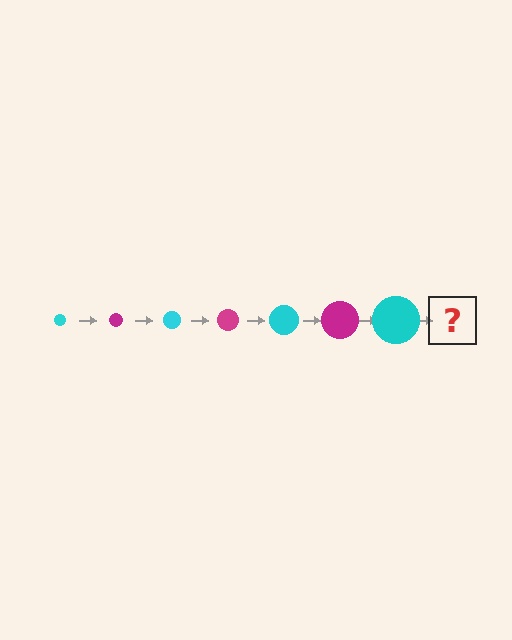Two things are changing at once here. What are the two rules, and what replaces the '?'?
The two rules are that the circle grows larger each step and the color cycles through cyan and magenta. The '?' should be a magenta circle, larger than the previous one.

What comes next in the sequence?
The next element should be a magenta circle, larger than the previous one.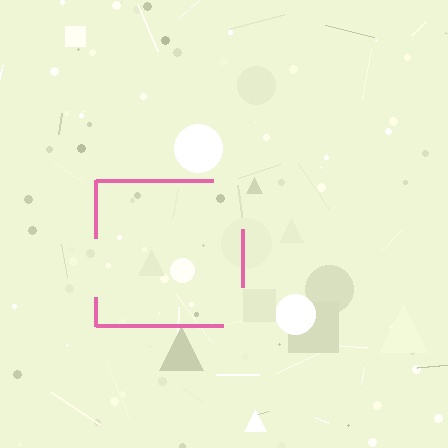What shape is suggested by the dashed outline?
The dashed outline suggests a square.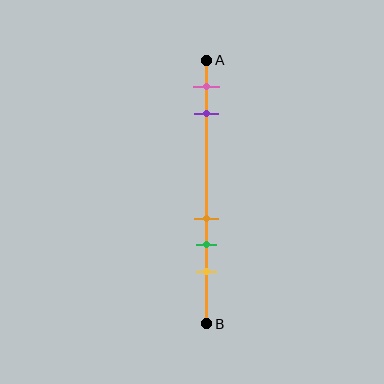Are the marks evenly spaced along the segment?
No, the marks are not evenly spaced.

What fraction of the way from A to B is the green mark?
The green mark is approximately 70% (0.7) of the way from A to B.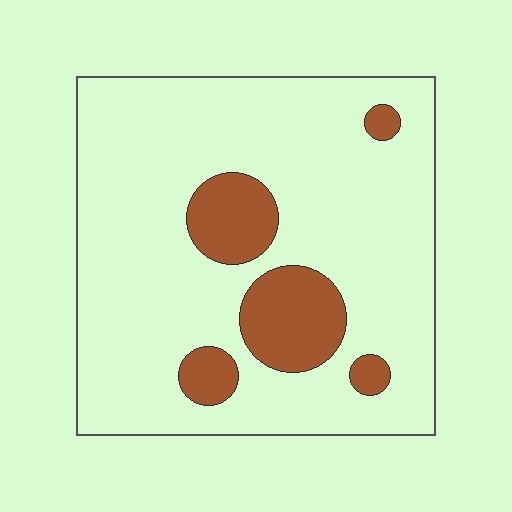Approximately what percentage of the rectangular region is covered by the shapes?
Approximately 15%.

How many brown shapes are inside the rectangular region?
5.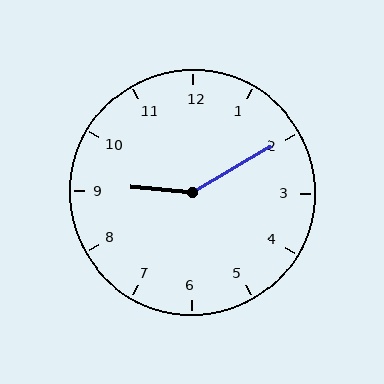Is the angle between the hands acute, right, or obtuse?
It is obtuse.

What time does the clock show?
9:10.